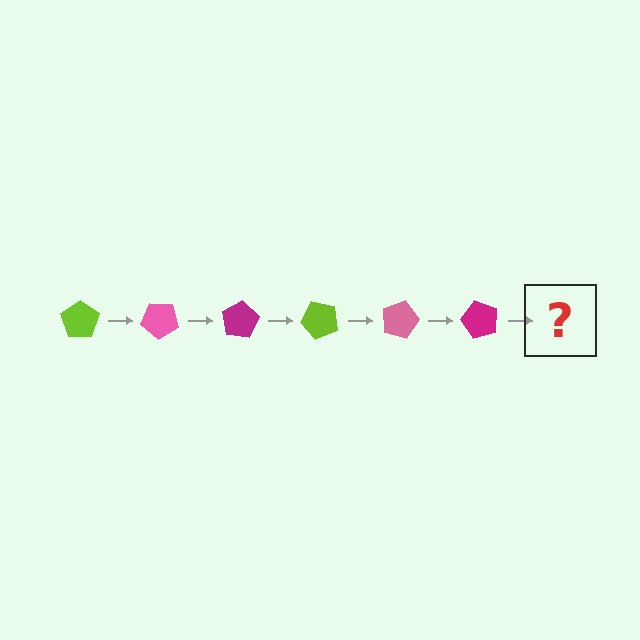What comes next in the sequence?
The next element should be a lime pentagon, rotated 240 degrees from the start.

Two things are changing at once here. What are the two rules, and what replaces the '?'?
The two rules are that it rotates 40 degrees each step and the color cycles through lime, pink, and magenta. The '?' should be a lime pentagon, rotated 240 degrees from the start.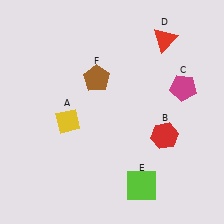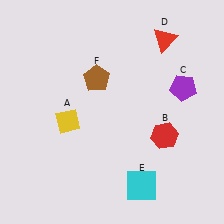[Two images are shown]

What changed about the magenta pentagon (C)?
In Image 1, C is magenta. In Image 2, it changed to purple.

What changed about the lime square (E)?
In Image 1, E is lime. In Image 2, it changed to cyan.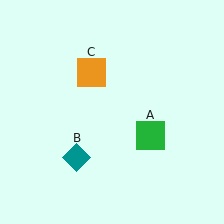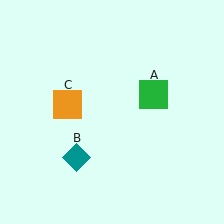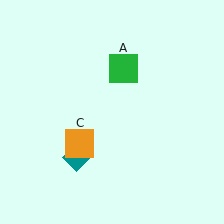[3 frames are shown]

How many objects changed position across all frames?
2 objects changed position: green square (object A), orange square (object C).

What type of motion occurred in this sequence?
The green square (object A), orange square (object C) rotated counterclockwise around the center of the scene.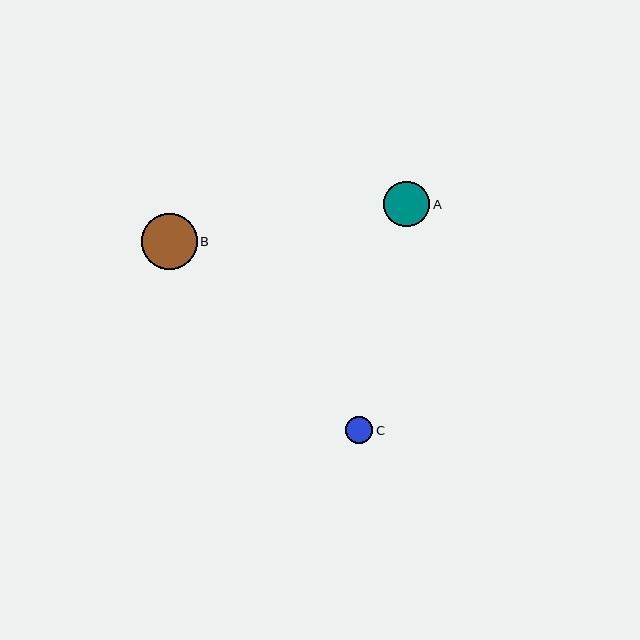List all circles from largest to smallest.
From largest to smallest: B, A, C.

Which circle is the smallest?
Circle C is the smallest with a size of approximately 27 pixels.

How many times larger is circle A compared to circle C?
Circle A is approximately 1.7 times the size of circle C.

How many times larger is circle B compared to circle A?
Circle B is approximately 1.2 times the size of circle A.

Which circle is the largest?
Circle B is the largest with a size of approximately 55 pixels.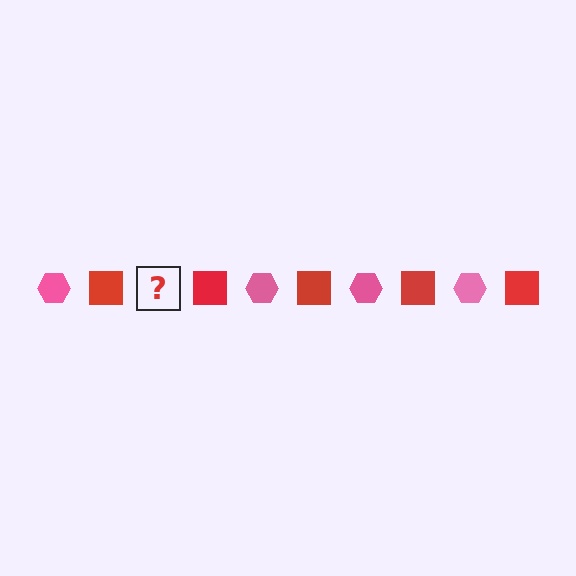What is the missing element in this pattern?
The missing element is a pink hexagon.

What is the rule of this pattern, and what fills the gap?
The rule is that the pattern alternates between pink hexagon and red square. The gap should be filled with a pink hexagon.